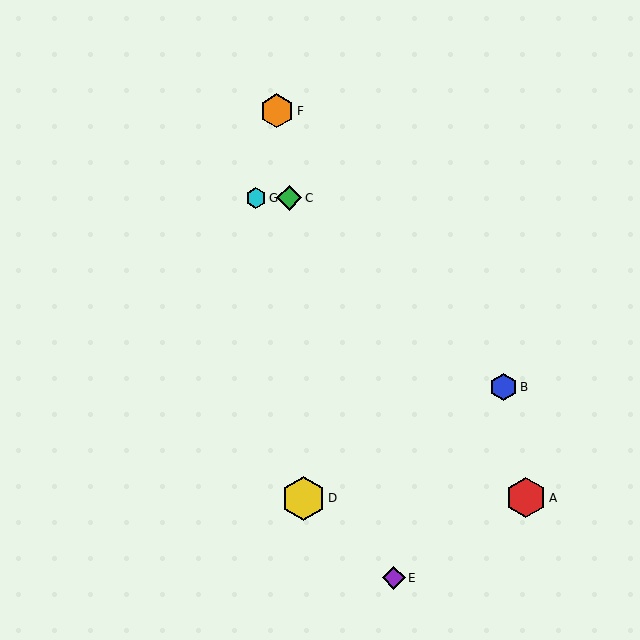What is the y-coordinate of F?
Object F is at y≈111.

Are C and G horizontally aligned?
Yes, both are at y≈198.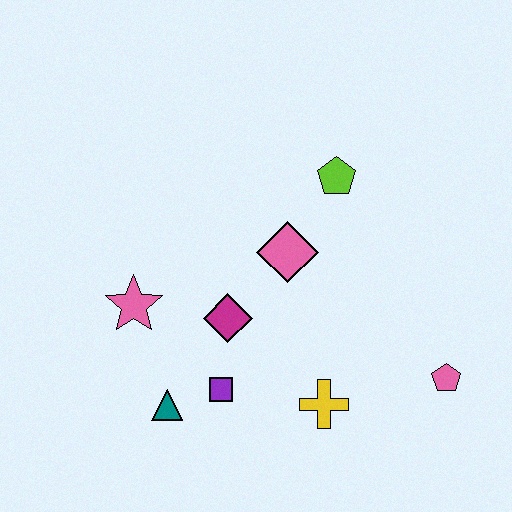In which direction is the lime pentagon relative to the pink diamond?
The lime pentagon is above the pink diamond.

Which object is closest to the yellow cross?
The purple square is closest to the yellow cross.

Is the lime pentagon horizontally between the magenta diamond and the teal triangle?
No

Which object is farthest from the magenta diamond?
The pink pentagon is farthest from the magenta diamond.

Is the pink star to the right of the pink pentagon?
No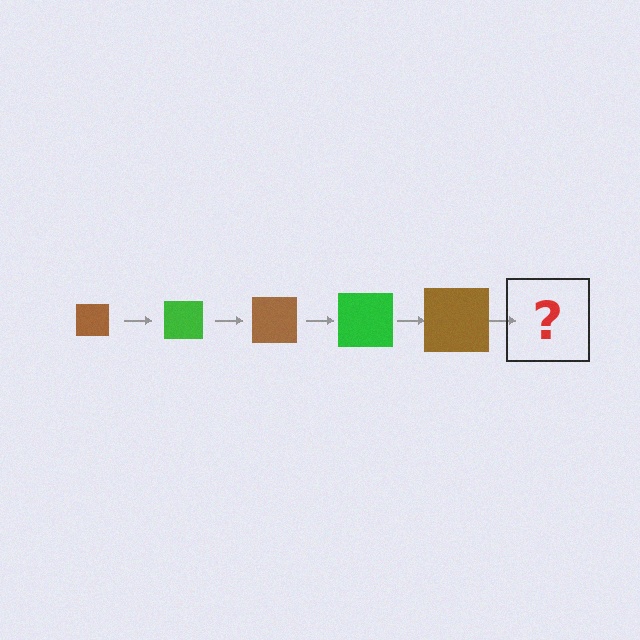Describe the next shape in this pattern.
It should be a green square, larger than the previous one.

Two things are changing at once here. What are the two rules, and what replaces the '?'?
The two rules are that the square grows larger each step and the color cycles through brown and green. The '?' should be a green square, larger than the previous one.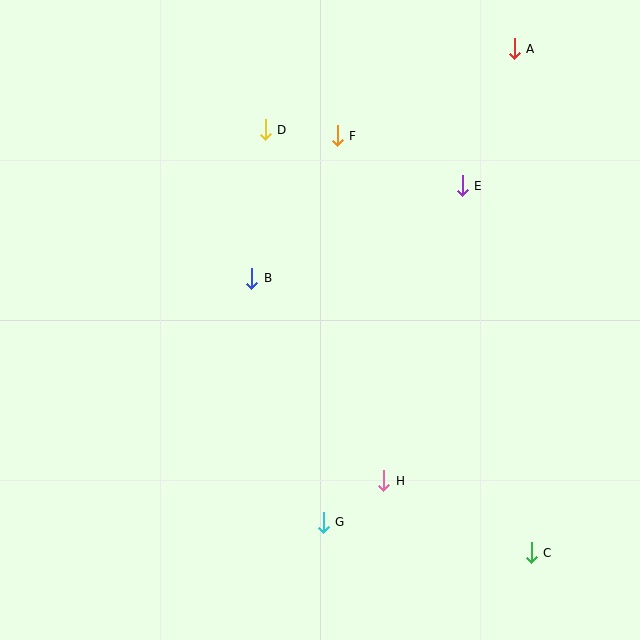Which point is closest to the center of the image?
Point B at (252, 278) is closest to the center.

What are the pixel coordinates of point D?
Point D is at (265, 130).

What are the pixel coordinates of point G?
Point G is at (323, 522).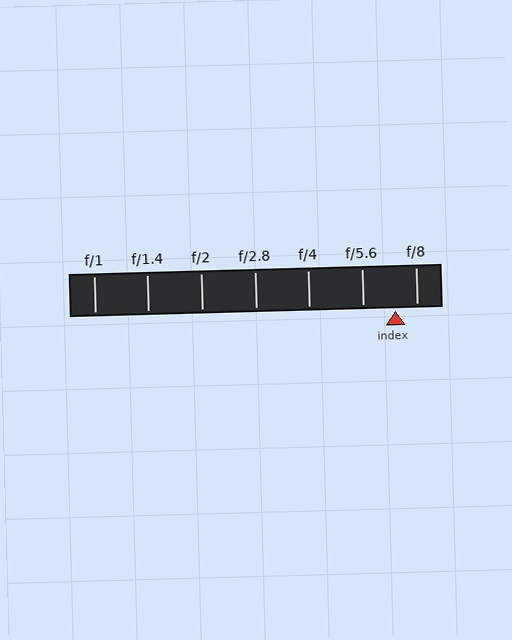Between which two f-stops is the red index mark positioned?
The index mark is between f/5.6 and f/8.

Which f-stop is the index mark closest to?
The index mark is closest to f/8.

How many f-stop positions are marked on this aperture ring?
There are 7 f-stop positions marked.